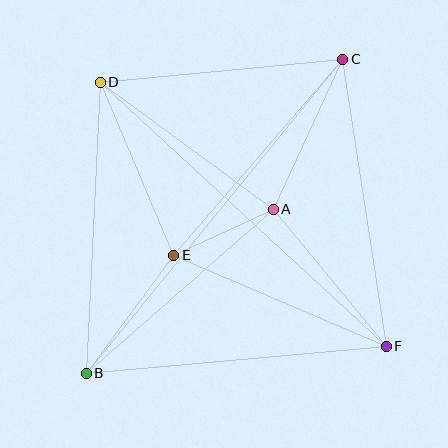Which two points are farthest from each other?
Points B and C are farthest from each other.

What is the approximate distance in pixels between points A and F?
The distance between A and F is approximately 178 pixels.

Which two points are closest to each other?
Points A and E are closest to each other.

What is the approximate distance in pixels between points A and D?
The distance between A and D is approximately 215 pixels.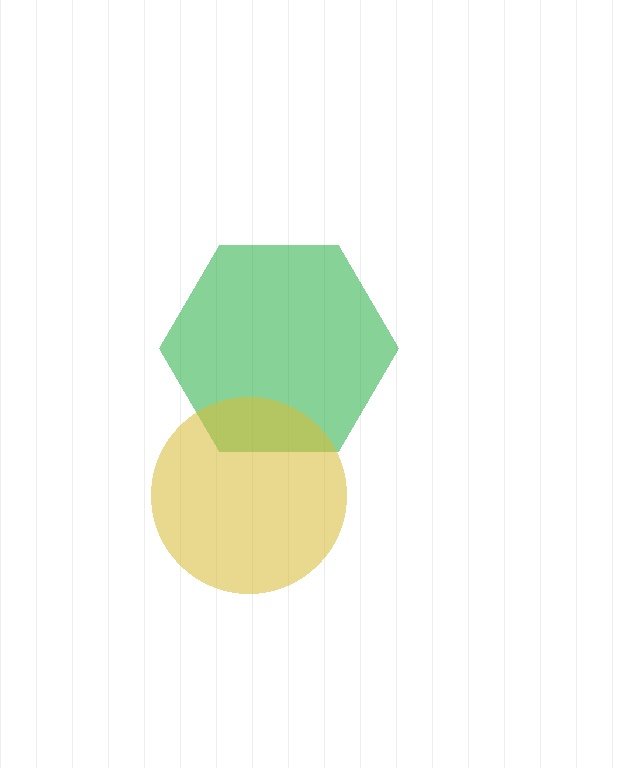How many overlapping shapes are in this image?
There are 2 overlapping shapes in the image.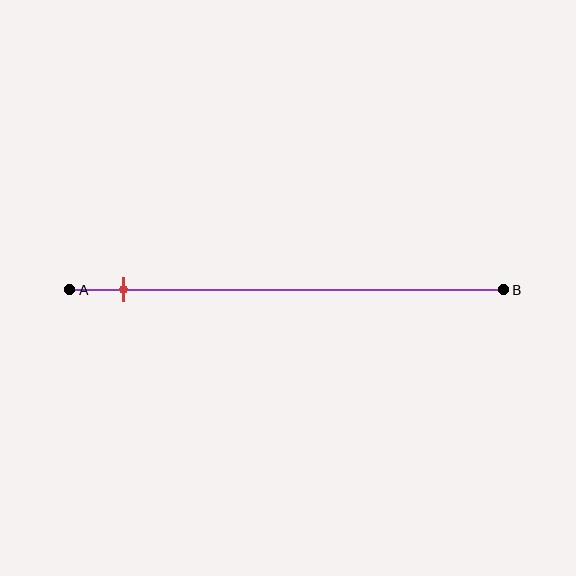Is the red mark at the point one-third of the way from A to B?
No, the mark is at about 10% from A, not at the 33% one-third point.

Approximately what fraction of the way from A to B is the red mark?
The red mark is approximately 10% of the way from A to B.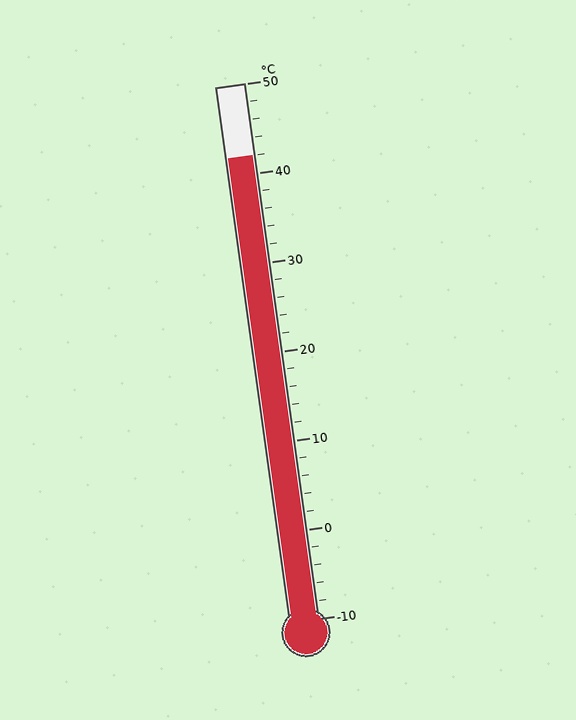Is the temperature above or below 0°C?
The temperature is above 0°C.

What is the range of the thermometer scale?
The thermometer scale ranges from -10°C to 50°C.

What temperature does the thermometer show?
The thermometer shows approximately 42°C.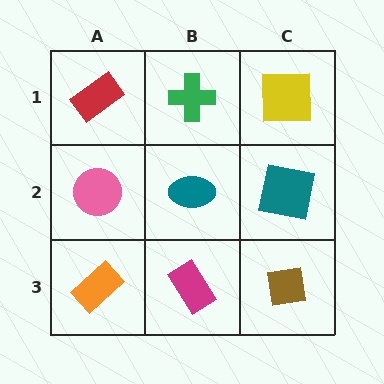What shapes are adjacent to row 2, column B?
A green cross (row 1, column B), a magenta rectangle (row 3, column B), a pink circle (row 2, column A), a teal square (row 2, column C).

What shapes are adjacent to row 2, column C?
A yellow square (row 1, column C), a brown square (row 3, column C), a teal ellipse (row 2, column B).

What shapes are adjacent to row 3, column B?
A teal ellipse (row 2, column B), an orange rectangle (row 3, column A), a brown square (row 3, column C).